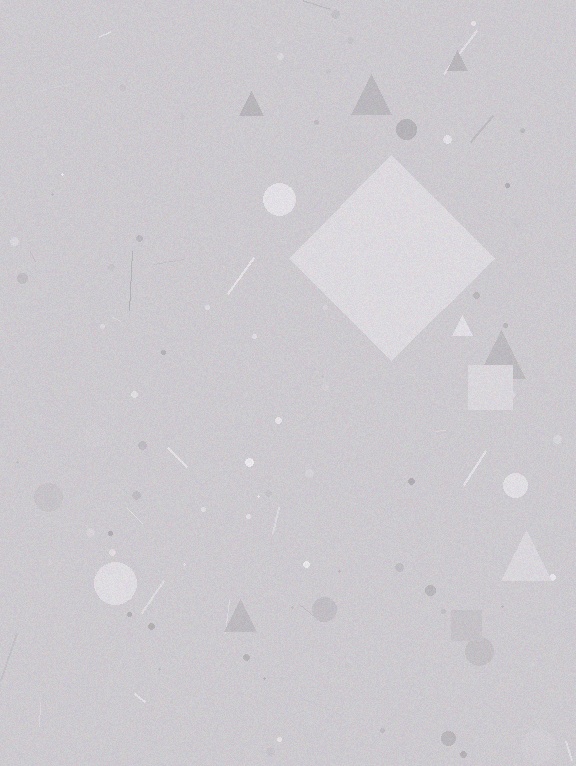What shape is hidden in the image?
A diamond is hidden in the image.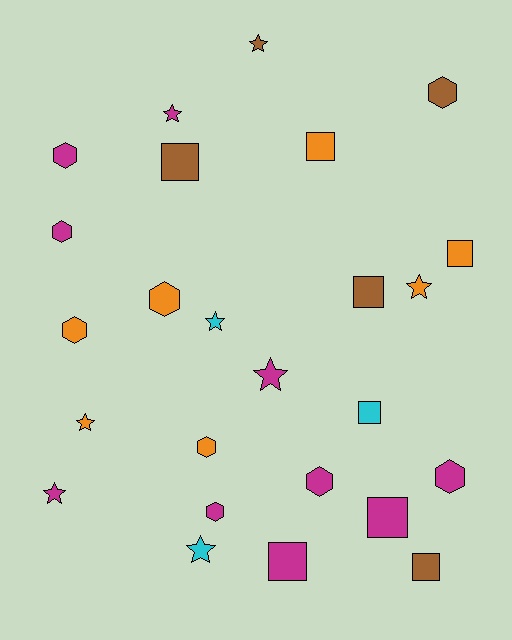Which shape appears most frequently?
Hexagon, with 9 objects.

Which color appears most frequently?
Magenta, with 10 objects.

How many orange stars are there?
There are 2 orange stars.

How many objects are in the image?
There are 25 objects.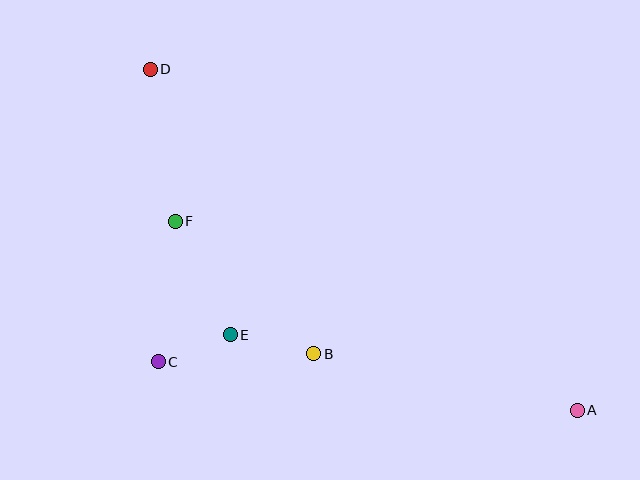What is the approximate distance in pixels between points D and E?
The distance between D and E is approximately 278 pixels.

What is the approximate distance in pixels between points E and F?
The distance between E and F is approximately 126 pixels.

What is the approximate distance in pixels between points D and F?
The distance between D and F is approximately 154 pixels.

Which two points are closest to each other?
Points C and E are closest to each other.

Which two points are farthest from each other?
Points A and D are farthest from each other.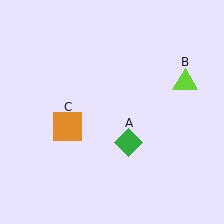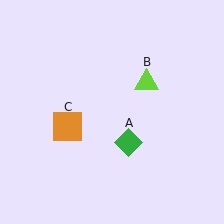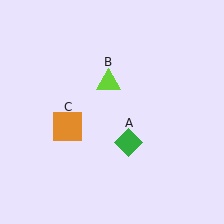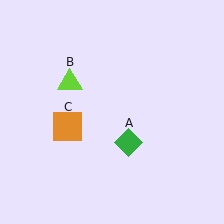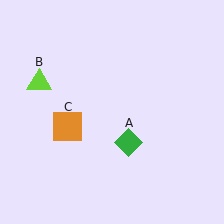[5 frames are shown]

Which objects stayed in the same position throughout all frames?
Green diamond (object A) and orange square (object C) remained stationary.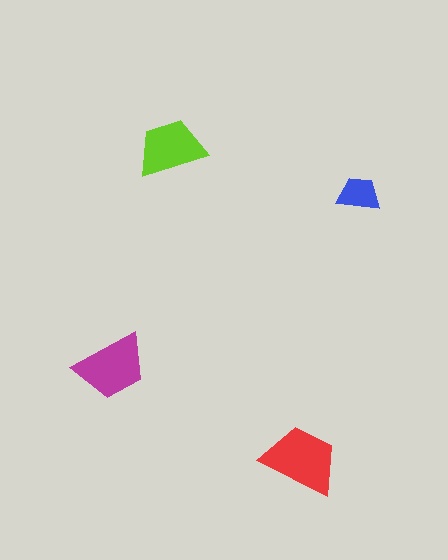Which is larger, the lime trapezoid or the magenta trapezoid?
The magenta one.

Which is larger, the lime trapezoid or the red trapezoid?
The red one.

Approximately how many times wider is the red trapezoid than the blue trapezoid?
About 2 times wider.